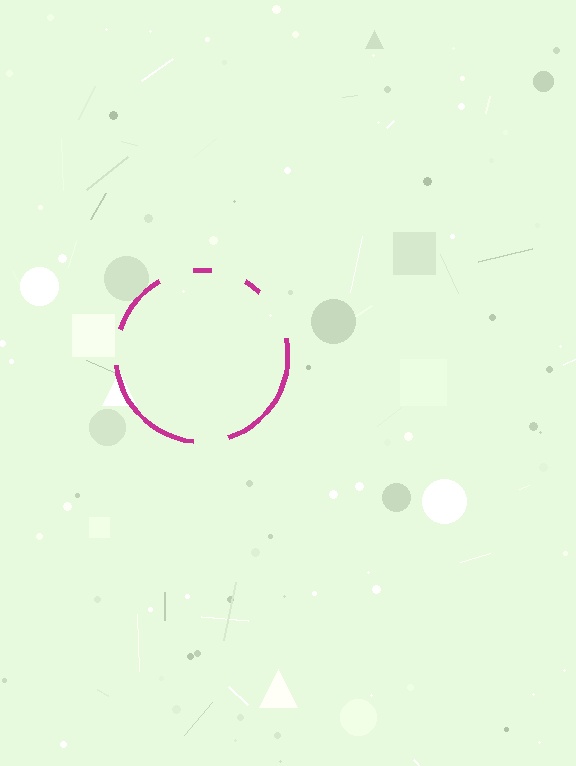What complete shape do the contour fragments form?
The contour fragments form a circle.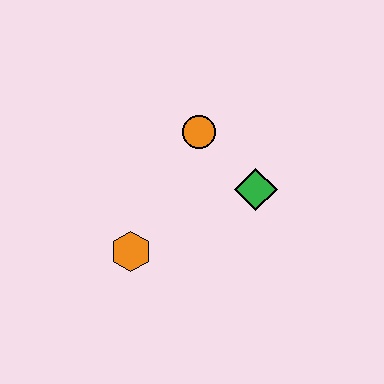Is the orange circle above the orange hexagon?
Yes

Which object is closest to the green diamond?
The orange circle is closest to the green diamond.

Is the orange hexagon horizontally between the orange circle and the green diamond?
No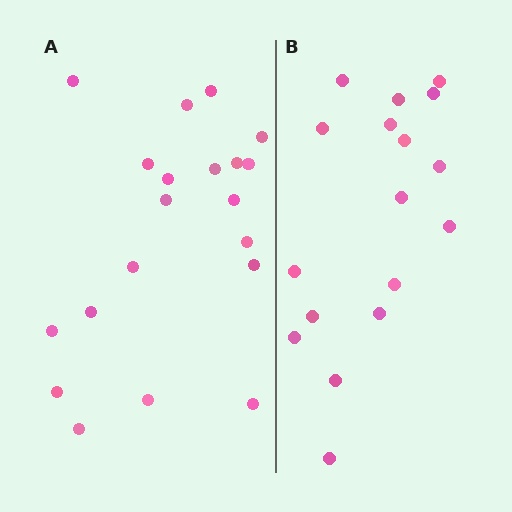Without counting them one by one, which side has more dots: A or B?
Region A (the left region) has more dots.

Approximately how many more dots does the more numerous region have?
Region A has just a few more — roughly 2 or 3 more dots than region B.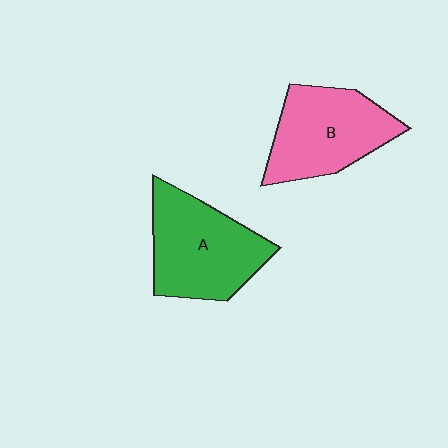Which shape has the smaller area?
Shape B (pink).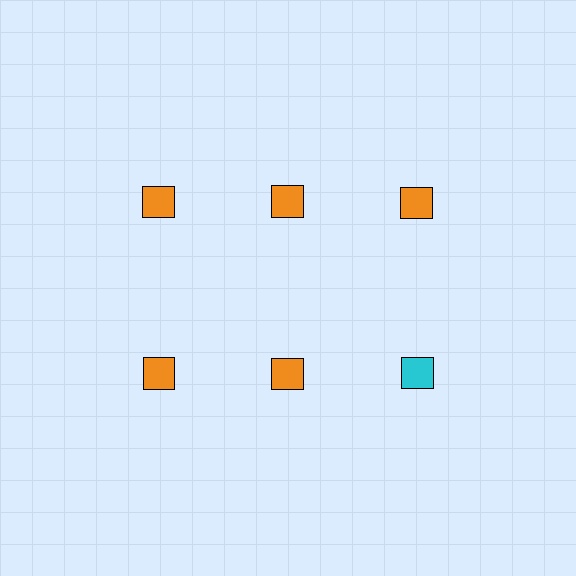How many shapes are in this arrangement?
There are 6 shapes arranged in a grid pattern.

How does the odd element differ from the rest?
It has a different color: cyan instead of orange.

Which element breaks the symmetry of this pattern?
The cyan square in the second row, center column breaks the symmetry. All other shapes are orange squares.